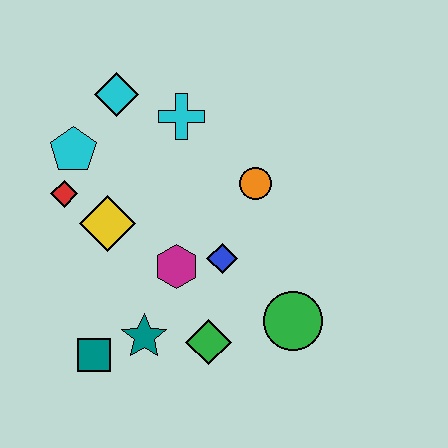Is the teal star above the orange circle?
No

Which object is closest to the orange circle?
The blue diamond is closest to the orange circle.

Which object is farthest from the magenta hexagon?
The cyan diamond is farthest from the magenta hexagon.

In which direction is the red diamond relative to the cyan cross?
The red diamond is to the left of the cyan cross.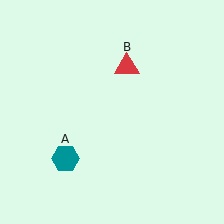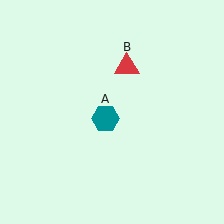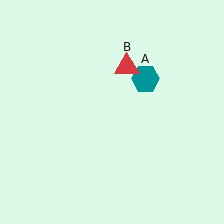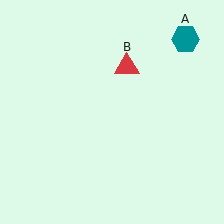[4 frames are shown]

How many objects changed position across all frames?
1 object changed position: teal hexagon (object A).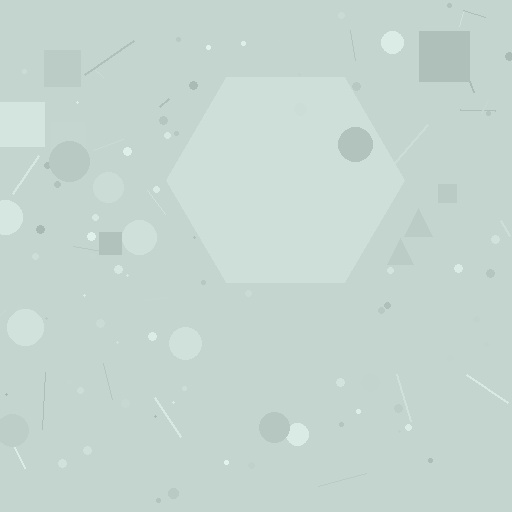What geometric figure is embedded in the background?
A hexagon is embedded in the background.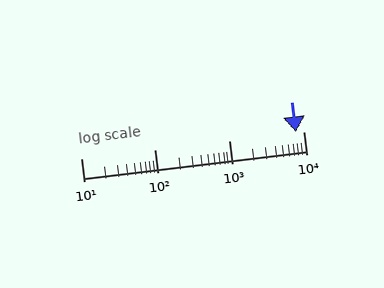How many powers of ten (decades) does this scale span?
The scale spans 3 decades, from 10 to 10000.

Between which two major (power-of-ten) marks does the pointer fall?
The pointer is between 1000 and 10000.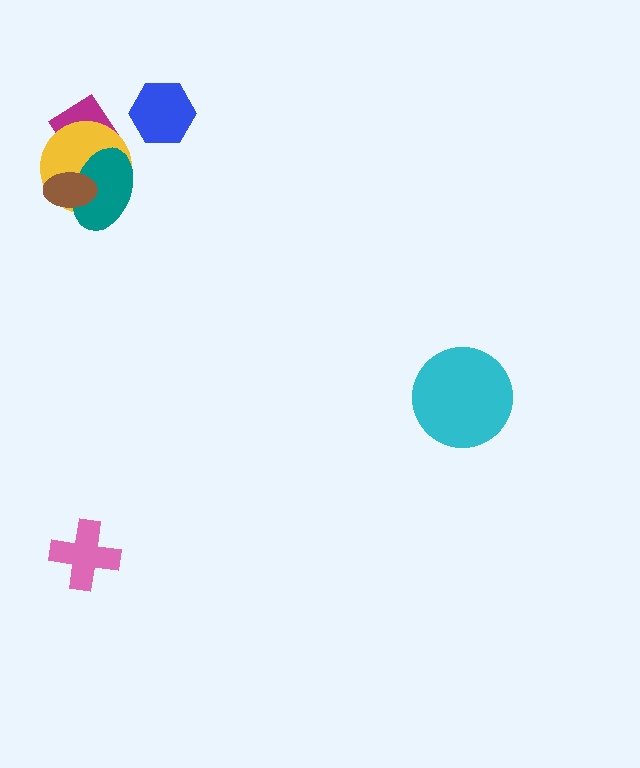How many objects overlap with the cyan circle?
0 objects overlap with the cyan circle.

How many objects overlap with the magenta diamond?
1 object overlaps with the magenta diamond.